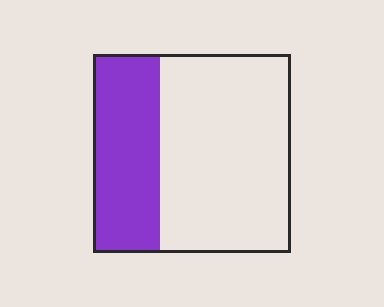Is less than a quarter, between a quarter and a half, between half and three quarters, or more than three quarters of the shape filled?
Between a quarter and a half.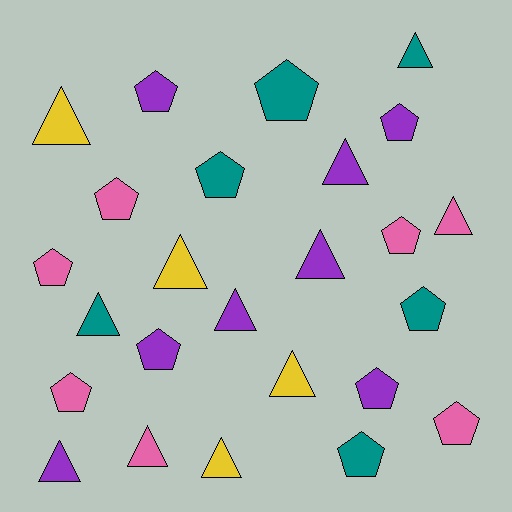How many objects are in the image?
There are 25 objects.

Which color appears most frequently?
Purple, with 8 objects.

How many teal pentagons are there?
There are 4 teal pentagons.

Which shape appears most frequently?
Pentagon, with 13 objects.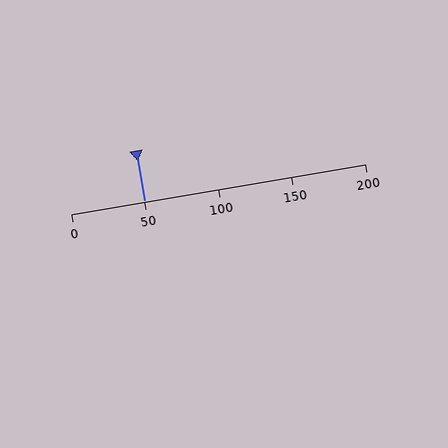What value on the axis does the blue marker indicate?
The marker indicates approximately 50.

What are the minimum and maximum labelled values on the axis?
The axis runs from 0 to 200.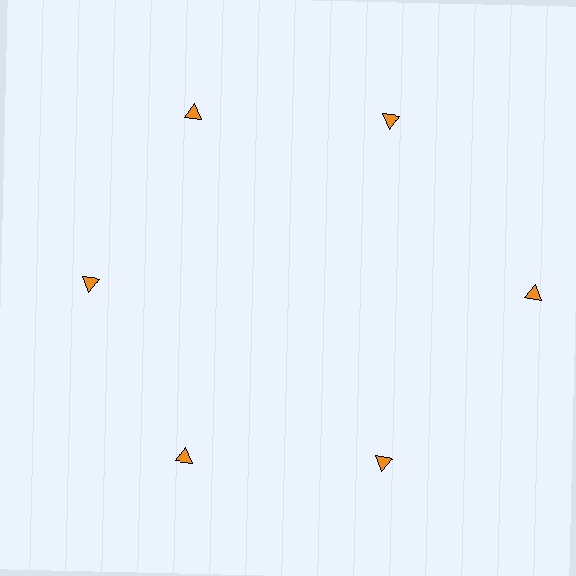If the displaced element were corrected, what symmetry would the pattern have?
It would have 6-fold rotational symmetry — the pattern would map onto itself every 60 degrees.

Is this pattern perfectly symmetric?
No. The 6 orange triangles are arranged in a ring, but one element near the 3 o'clock position is pushed outward from the center, breaking the 6-fold rotational symmetry.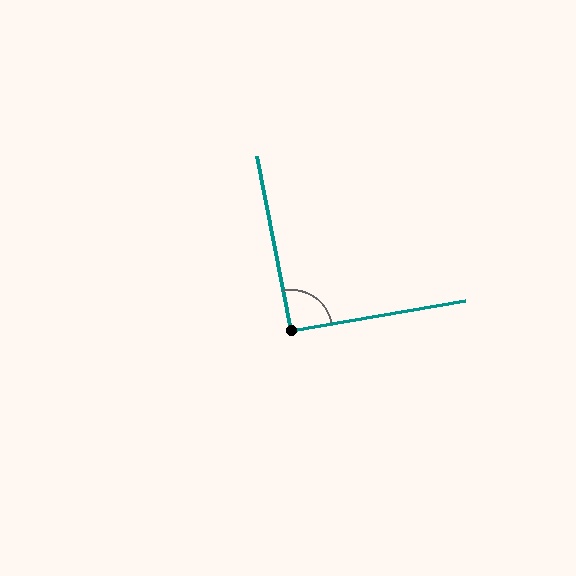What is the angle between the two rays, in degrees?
Approximately 91 degrees.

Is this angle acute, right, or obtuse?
It is approximately a right angle.